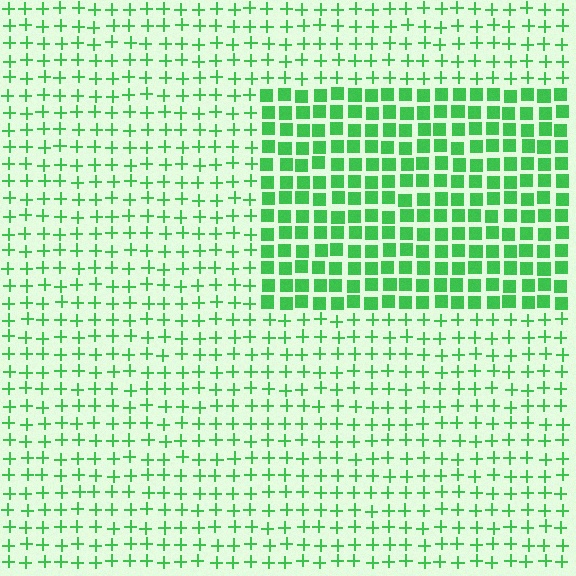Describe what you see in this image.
The image is filled with small green elements arranged in a uniform grid. A rectangle-shaped region contains squares, while the surrounding area contains plus signs. The boundary is defined purely by the change in element shape.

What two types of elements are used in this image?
The image uses squares inside the rectangle region and plus signs outside it.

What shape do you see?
I see a rectangle.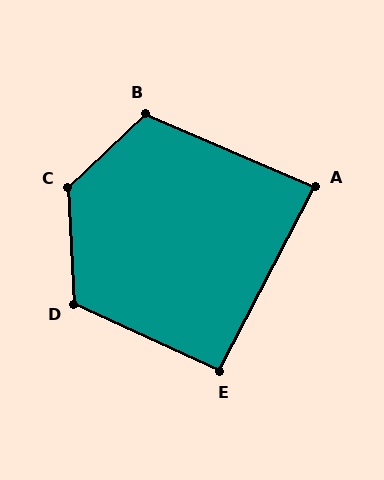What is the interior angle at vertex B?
Approximately 113 degrees (obtuse).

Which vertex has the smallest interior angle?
A, at approximately 86 degrees.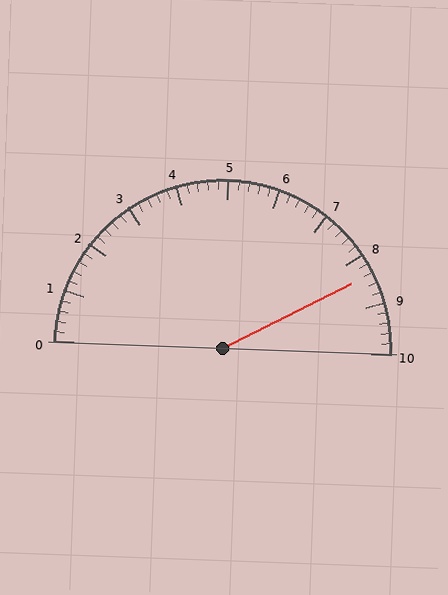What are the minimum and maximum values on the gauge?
The gauge ranges from 0 to 10.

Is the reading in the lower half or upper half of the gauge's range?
The reading is in the upper half of the range (0 to 10).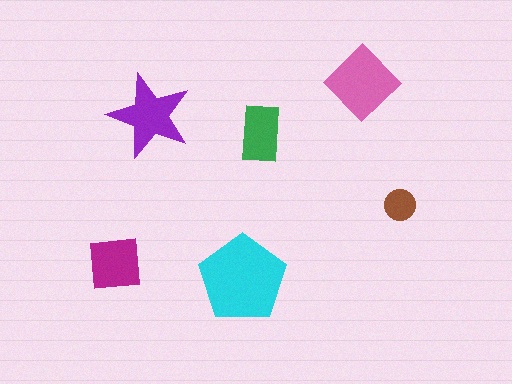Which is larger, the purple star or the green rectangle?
The purple star.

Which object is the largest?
The cyan pentagon.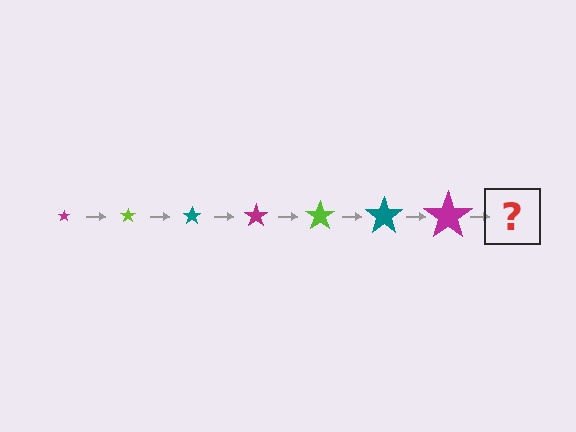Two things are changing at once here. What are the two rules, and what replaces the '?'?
The two rules are that the star grows larger each step and the color cycles through magenta, lime, and teal. The '?' should be a lime star, larger than the previous one.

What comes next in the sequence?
The next element should be a lime star, larger than the previous one.